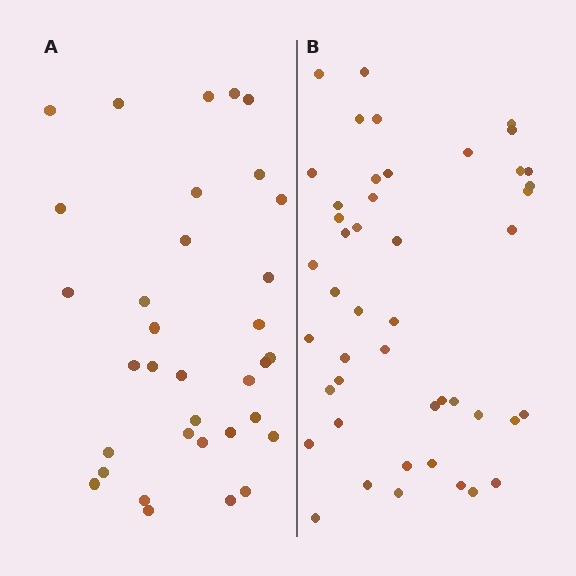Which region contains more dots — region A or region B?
Region B (the right region) has more dots.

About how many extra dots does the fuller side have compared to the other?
Region B has roughly 12 or so more dots than region A.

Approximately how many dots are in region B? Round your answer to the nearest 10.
About 50 dots. (The exact count is 46, which rounds to 50.)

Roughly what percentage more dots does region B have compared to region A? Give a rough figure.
About 35% more.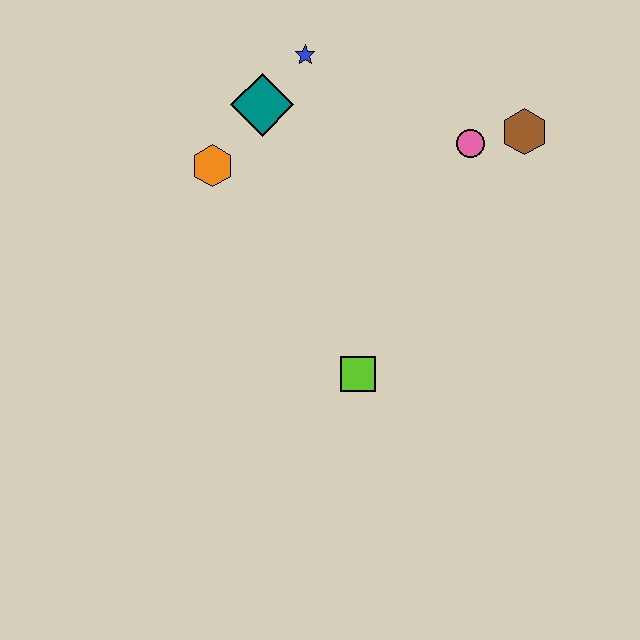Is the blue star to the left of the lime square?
Yes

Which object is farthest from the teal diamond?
The lime square is farthest from the teal diamond.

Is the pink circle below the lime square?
No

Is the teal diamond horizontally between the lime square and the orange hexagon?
Yes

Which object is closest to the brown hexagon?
The pink circle is closest to the brown hexagon.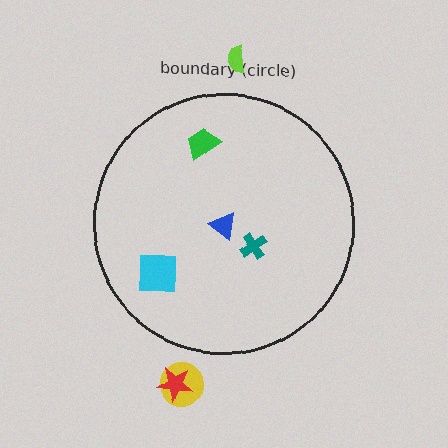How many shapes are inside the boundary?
4 inside, 3 outside.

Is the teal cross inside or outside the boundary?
Inside.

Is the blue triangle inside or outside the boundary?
Inside.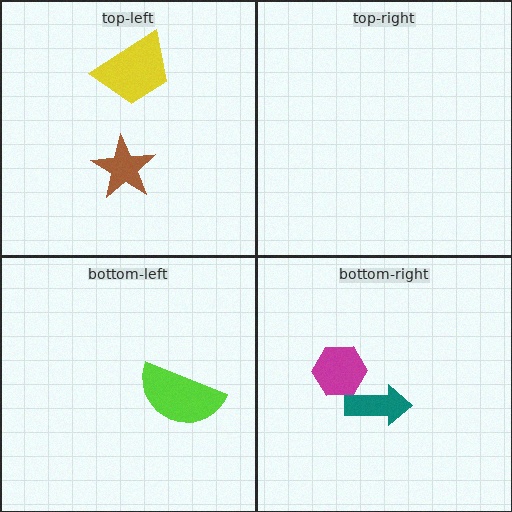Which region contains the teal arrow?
The bottom-right region.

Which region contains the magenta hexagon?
The bottom-right region.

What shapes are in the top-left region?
The brown star, the yellow trapezoid.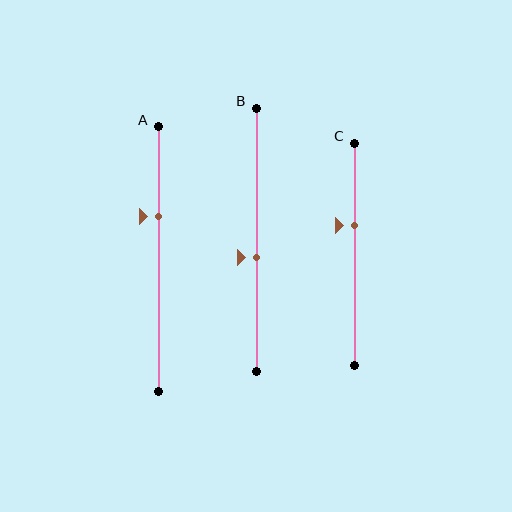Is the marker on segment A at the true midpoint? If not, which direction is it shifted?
No, the marker on segment A is shifted upward by about 16% of the segment length.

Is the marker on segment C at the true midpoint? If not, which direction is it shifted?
No, the marker on segment C is shifted upward by about 13% of the segment length.